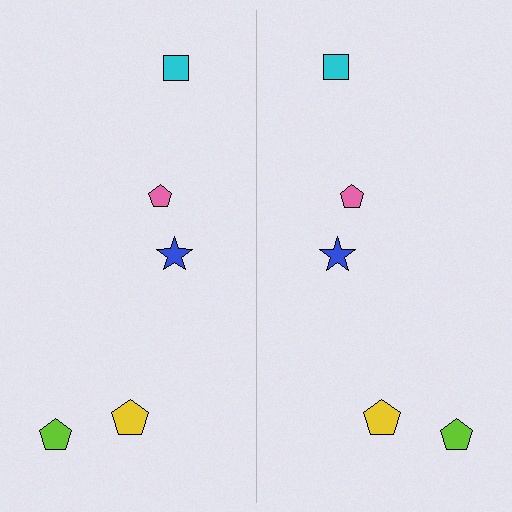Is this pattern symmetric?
Yes, this pattern has bilateral (reflection) symmetry.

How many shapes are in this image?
There are 10 shapes in this image.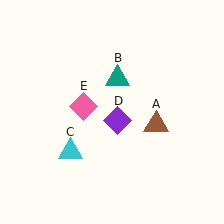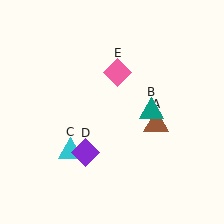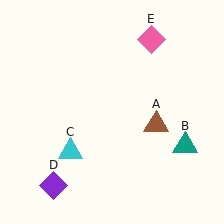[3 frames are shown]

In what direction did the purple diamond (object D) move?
The purple diamond (object D) moved down and to the left.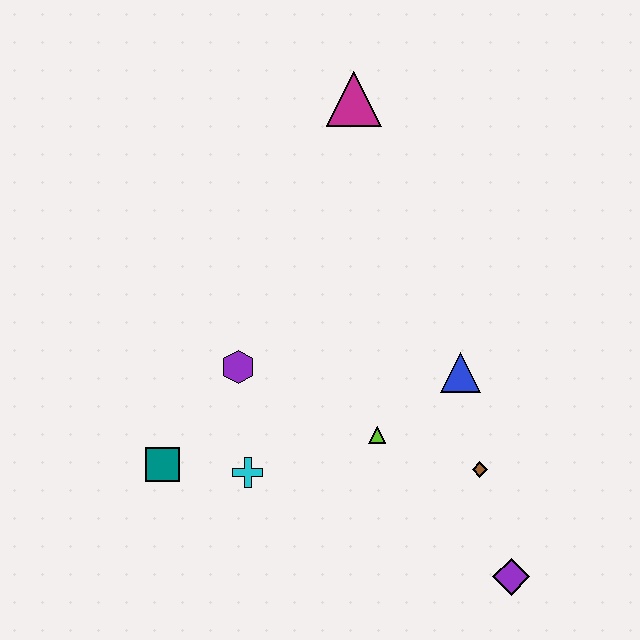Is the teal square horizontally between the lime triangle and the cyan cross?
No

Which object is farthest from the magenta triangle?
The purple diamond is farthest from the magenta triangle.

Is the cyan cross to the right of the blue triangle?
No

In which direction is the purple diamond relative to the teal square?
The purple diamond is to the right of the teal square.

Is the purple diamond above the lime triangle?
No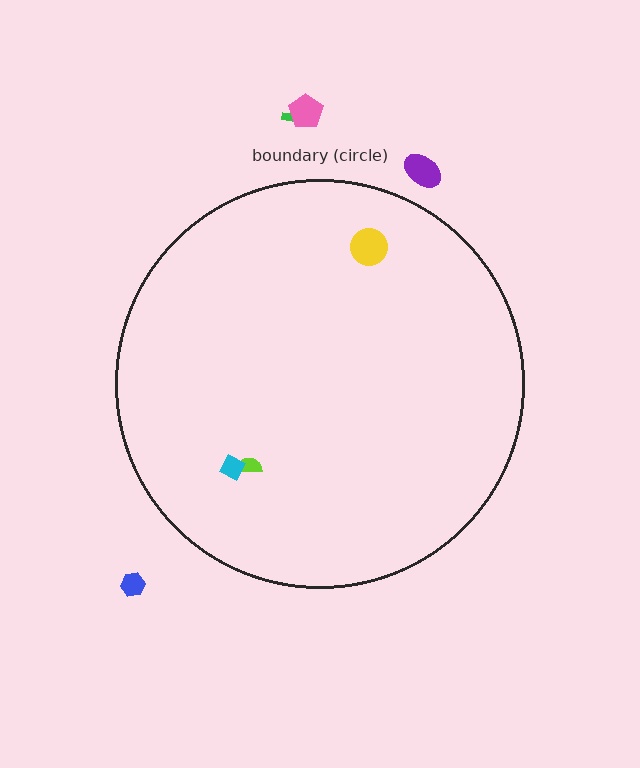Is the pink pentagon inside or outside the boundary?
Outside.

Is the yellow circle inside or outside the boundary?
Inside.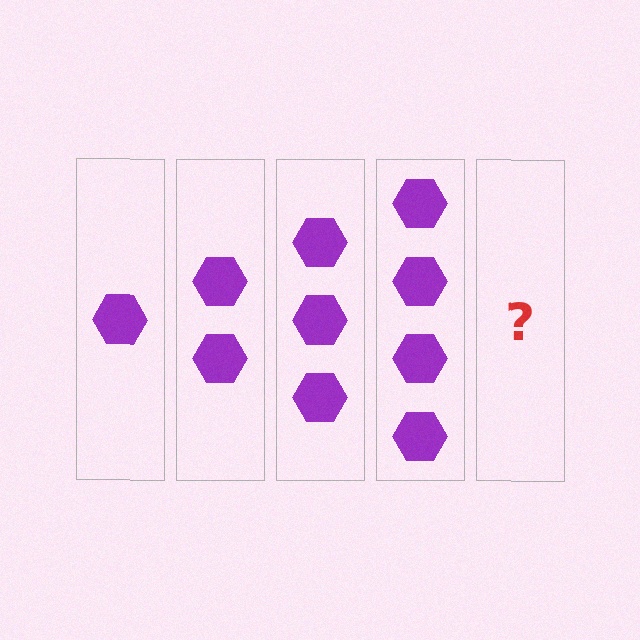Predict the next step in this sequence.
The next step is 5 hexagons.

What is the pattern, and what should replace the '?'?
The pattern is that each step adds one more hexagon. The '?' should be 5 hexagons.